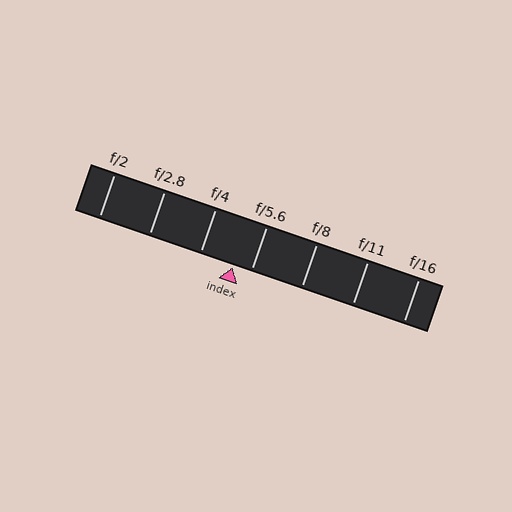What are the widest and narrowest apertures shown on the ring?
The widest aperture shown is f/2 and the narrowest is f/16.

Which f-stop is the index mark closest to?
The index mark is closest to f/5.6.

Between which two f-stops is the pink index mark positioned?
The index mark is between f/4 and f/5.6.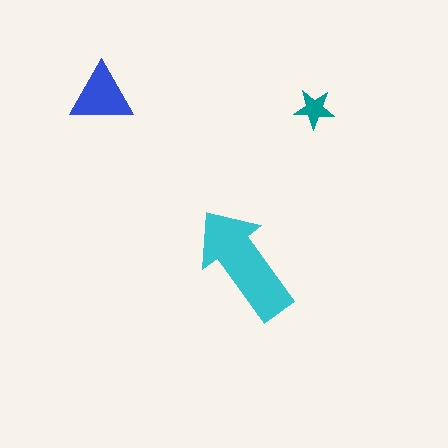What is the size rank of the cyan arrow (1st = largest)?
1st.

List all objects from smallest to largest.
The teal star, the blue triangle, the cyan arrow.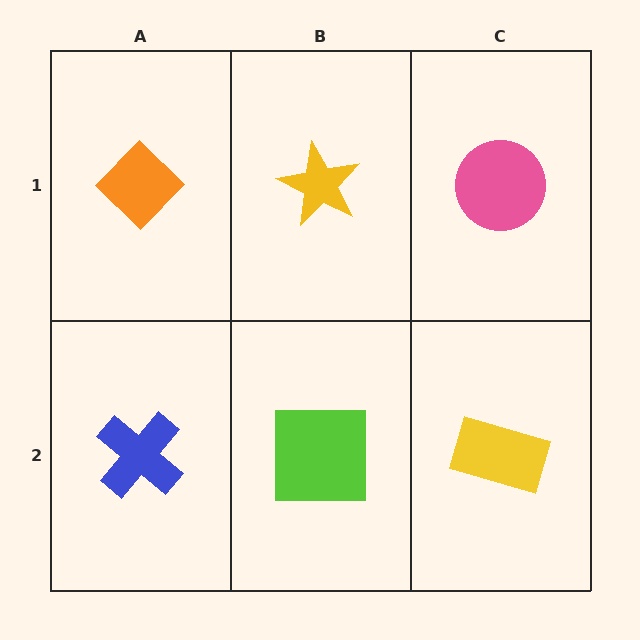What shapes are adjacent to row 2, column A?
An orange diamond (row 1, column A), a lime square (row 2, column B).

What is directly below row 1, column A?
A blue cross.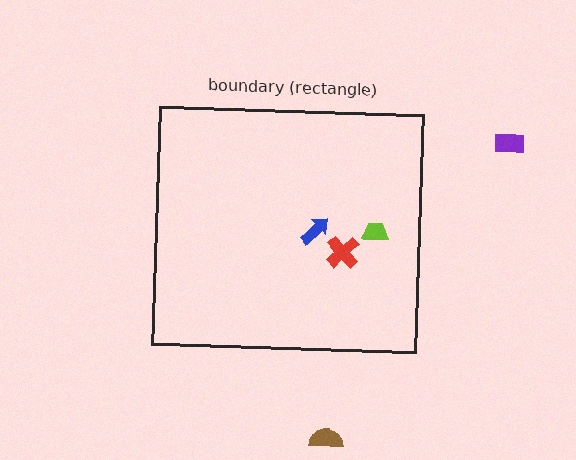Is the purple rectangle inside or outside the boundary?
Outside.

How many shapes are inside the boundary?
3 inside, 2 outside.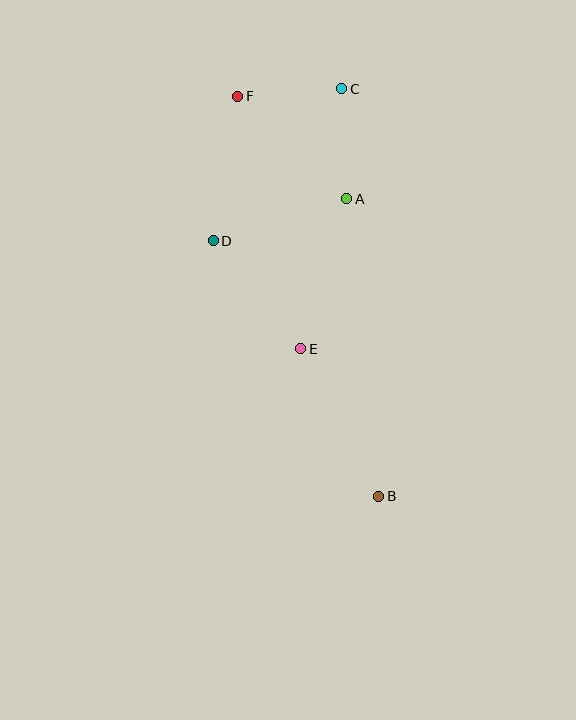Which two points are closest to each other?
Points C and F are closest to each other.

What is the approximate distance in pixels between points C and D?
The distance between C and D is approximately 199 pixels.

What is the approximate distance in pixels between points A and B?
The distance between A and B is approximately 299 pixels.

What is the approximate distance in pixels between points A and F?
The distance between A and F is approximately 149 pixels.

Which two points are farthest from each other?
Points B and F are farthest from each other.